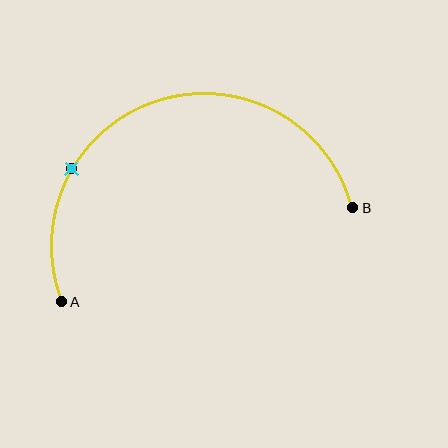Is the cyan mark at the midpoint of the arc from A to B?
No. The cyan mark lies on the arc but is closer to endpoint A. The arc midpoint would be at the point on the curve equidistant along the arc from both A and B.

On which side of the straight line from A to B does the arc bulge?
The arc bulges above the straight line connecting A and B.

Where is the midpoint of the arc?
The arc midpoint is the point on the curve farthest from the straight line joining A and B. It sits above that line.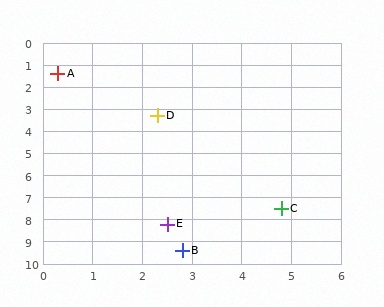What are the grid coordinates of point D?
Point D is at approximately (2.3, 3.3).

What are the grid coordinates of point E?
Point E is at approximately (2.5, 8.2).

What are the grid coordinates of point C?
Point C is at approximately (4.8, 7.5).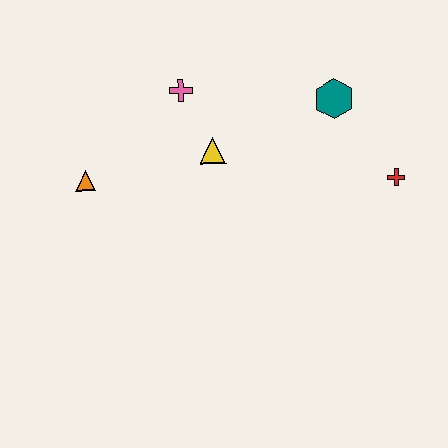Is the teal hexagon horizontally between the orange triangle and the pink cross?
No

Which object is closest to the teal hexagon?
The red cross is closest to the teal hexagon.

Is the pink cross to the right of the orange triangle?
Yes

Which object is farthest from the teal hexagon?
The orange triangle is farthest from the teal hexagon.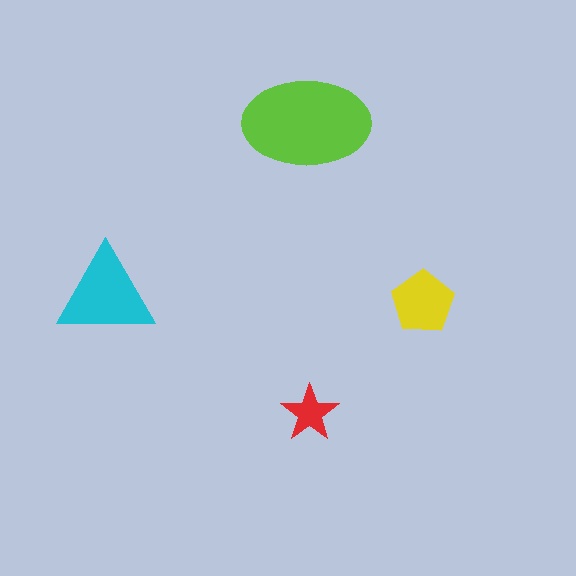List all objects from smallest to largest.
The red star, the yellow pentagon, the cyan triangle, the lime ellipse.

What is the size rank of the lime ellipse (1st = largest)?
1st.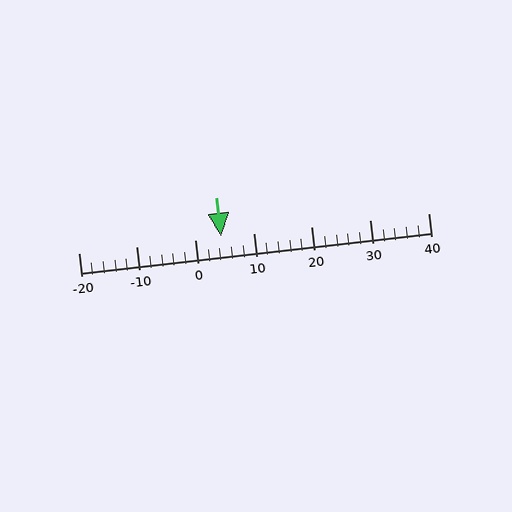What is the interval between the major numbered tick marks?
The major tick marks are spaced 10 units apart.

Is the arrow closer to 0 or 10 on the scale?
The arrow is closer to 0.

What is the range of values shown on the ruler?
The ruler shows values from -20 to 40.